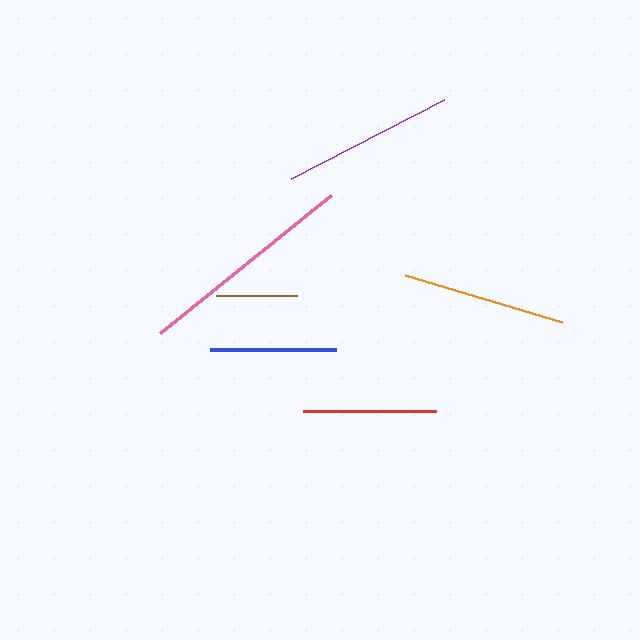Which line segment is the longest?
The pink line is the longest at approximately 220 pixels.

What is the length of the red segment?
The red segment is approximately 133 pixels long.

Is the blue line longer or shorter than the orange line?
The orange line is longer than the blue line.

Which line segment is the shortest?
The brown line is the shortest at approximately 81 pixels.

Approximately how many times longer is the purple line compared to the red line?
The purple line is approximately 1.3 times the length of the red line.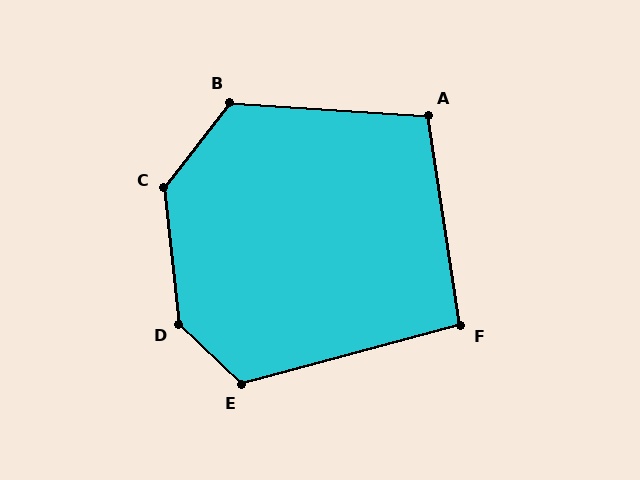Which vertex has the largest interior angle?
D, at approximately 140 degrees.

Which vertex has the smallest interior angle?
F, at approximately 96 degrees.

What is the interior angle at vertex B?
Approximately 124 degrees (obtuse).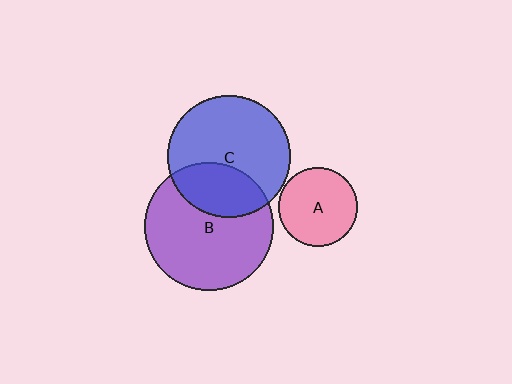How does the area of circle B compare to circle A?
Approximately 2.6 times.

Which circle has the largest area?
Circle B (purple).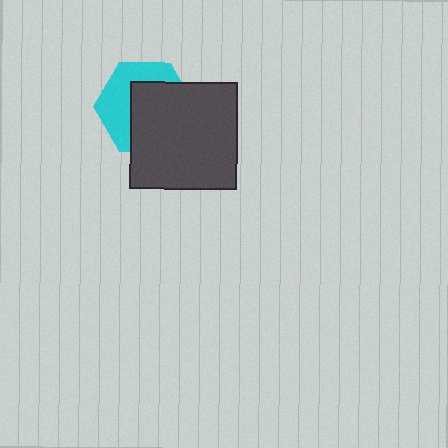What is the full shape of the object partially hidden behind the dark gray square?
The partially hidden object is a cyan hexagon.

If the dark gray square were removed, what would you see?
You would see the complete cyan hexagon.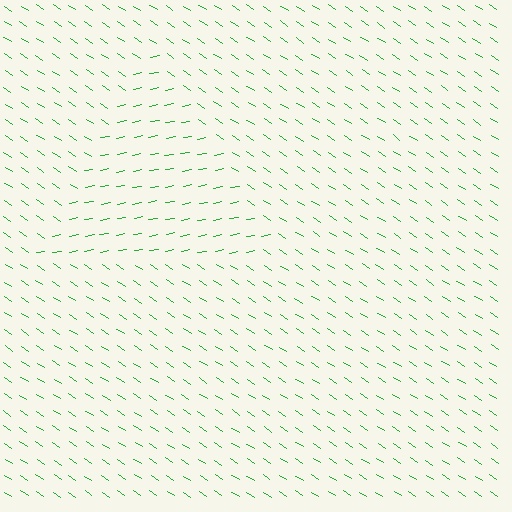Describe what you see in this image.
The image is filled with small green line segments. A triangle region in the image has lines oriented differently from the surrounding lines, creating a visible texture boundary.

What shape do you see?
I see a triangle.